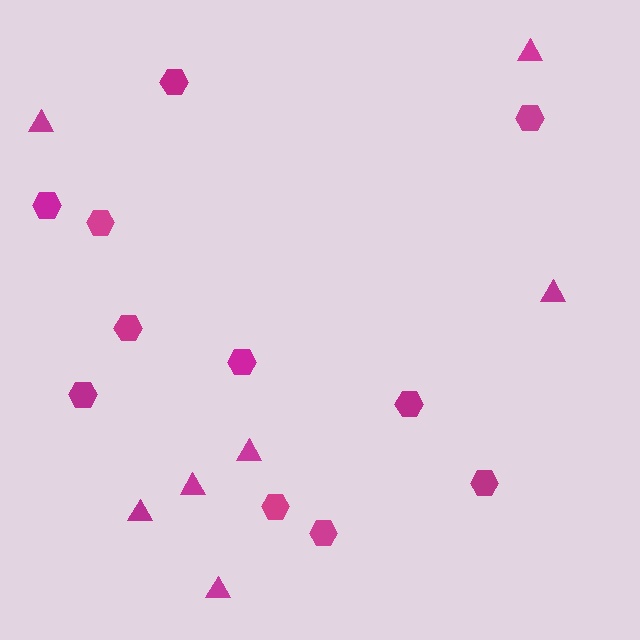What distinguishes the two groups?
There are 2 groups: one group of hexagons (11) and one group of triangles (7).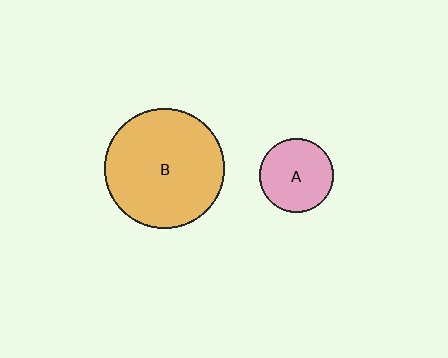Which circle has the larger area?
Circle B (orange).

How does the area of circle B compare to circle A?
Approximately 2.7 times.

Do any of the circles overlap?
No, none of the circles overlap.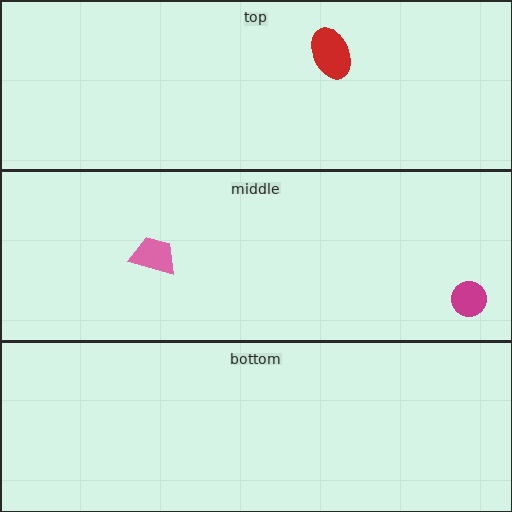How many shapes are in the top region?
1.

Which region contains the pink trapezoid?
The middle region.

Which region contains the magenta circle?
The middle region.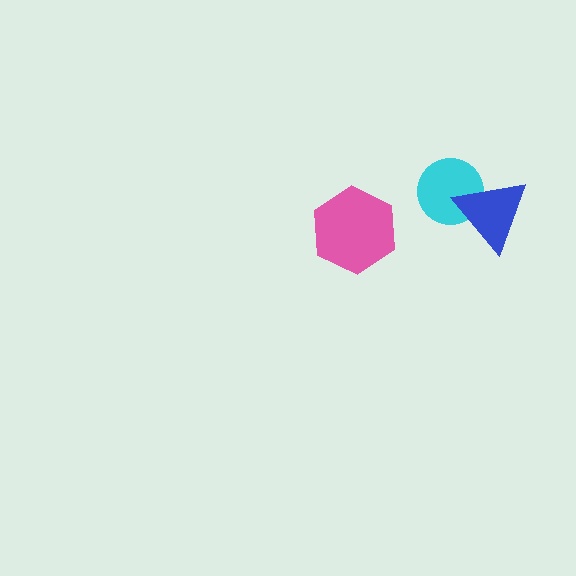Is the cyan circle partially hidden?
Yes, it is partially covered by another shape.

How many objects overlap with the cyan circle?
1 object overlaps with the cyan circle.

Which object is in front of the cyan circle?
The blue triangle is in front of the cyan circle.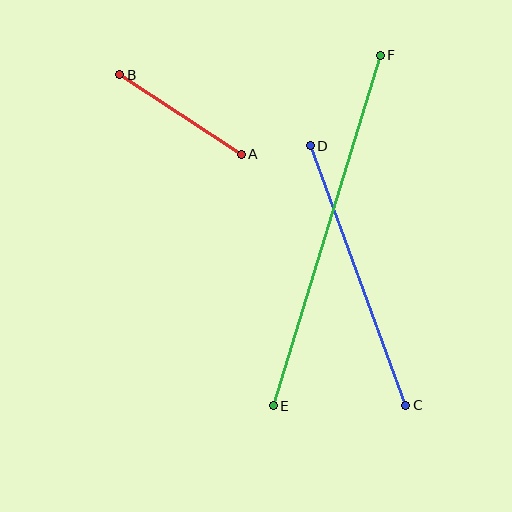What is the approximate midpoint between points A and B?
The midpoint is at approximately (180, 114) pixels.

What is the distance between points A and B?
The distance is approximately 146 pixels.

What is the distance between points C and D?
The distance is approximately 276 pixels.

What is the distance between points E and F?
The distance is approximately 366 pixels.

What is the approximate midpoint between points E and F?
The midpoint is at approximately (327, 231) pixels.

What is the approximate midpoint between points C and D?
The midpoint is at approximately (358, 275) pixels.